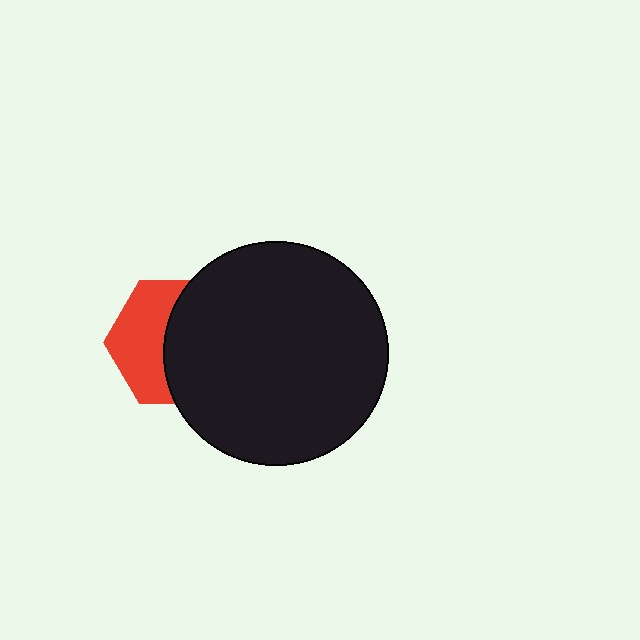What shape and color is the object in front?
The object in front is a black circle.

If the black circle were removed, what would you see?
You would see the complete red hexagon.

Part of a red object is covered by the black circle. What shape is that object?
It is a hexagon.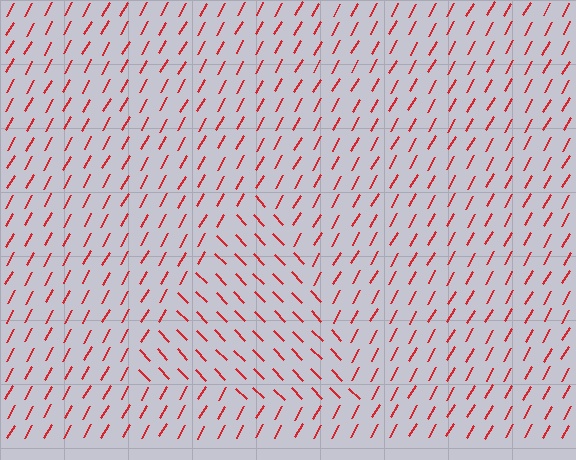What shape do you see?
I see a triangle.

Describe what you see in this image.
The image is filled with small red line segments. A triangle region in the image has lines oriented differently from the surrounding lines, creating a visible texture boundary.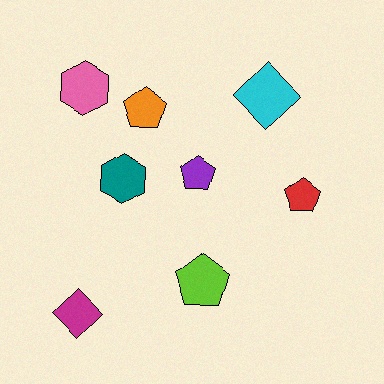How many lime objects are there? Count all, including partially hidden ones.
There is 1 lime object.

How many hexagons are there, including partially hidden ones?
There are 2 hexagons.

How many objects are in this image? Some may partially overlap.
There are 8 objects.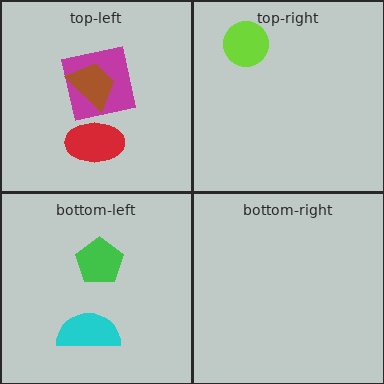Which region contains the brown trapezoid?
The top-left region.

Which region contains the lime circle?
The top-right region.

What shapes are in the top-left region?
The magenta square, the red ellipse, the brown trapezoid.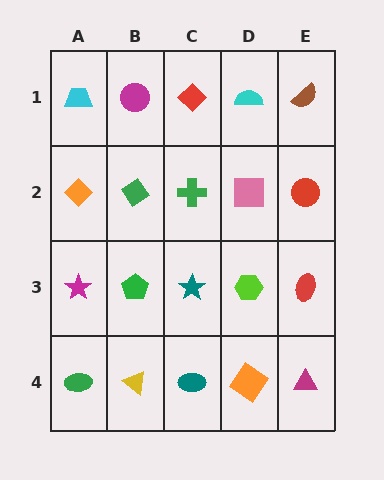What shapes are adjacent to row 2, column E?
A brown semicircle (row 1, column E), a red ellipse (row 3, column E), a pink square (row 2, column D).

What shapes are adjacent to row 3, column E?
A red circle (row 2, column E), a magenta triangle (row 4, column E), a lime hexagon (row 3, column D).